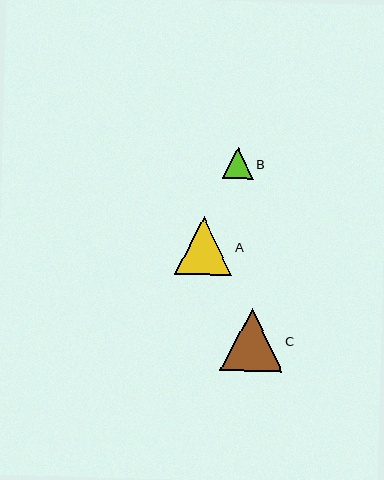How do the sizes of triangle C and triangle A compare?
Triangle C and triangle A are approximately the same size.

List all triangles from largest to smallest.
From largest to smallest: C, A, B.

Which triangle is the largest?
Triangle C is the largest with a size of approximately 62 pixels.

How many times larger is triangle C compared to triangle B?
Triangle C is approximately 2.0 times the size of triangle B.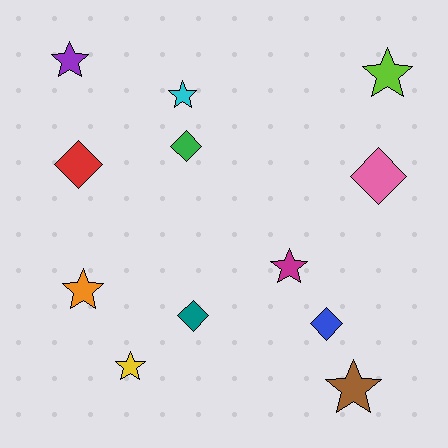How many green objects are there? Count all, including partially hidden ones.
There is 1 green object.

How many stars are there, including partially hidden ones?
There are 7 stars.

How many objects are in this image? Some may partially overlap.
There are 12 objects.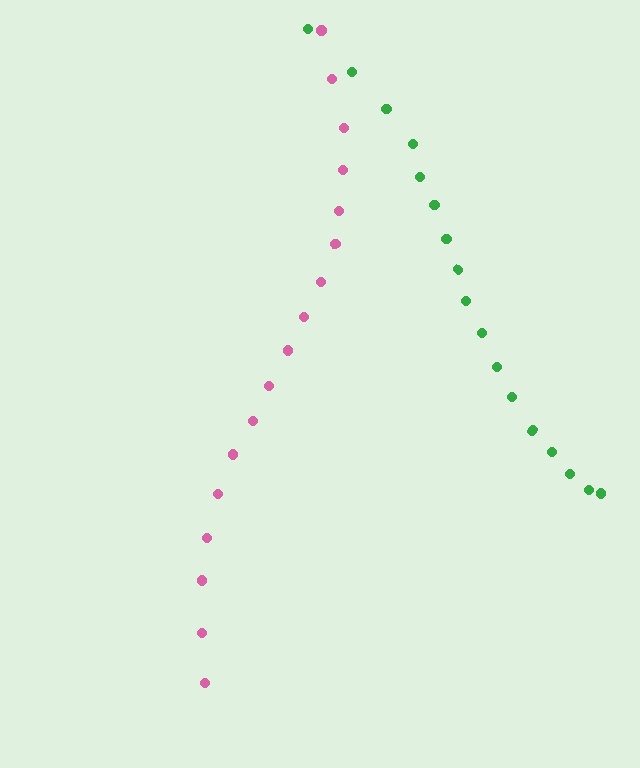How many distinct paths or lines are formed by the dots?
There are 2 distinct paths.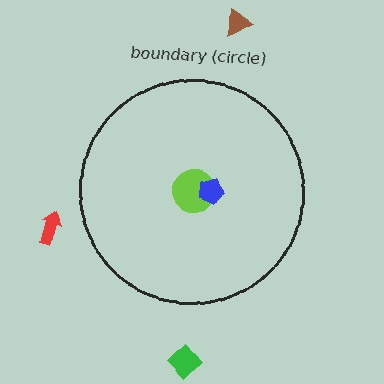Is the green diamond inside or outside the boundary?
Outside.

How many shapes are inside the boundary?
2 inside, 3 outside.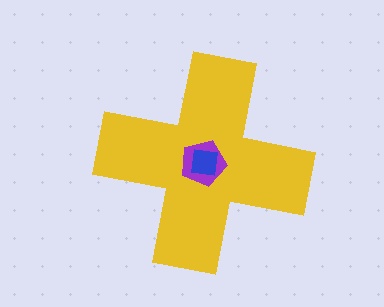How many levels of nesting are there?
3.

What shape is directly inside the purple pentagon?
The blue square.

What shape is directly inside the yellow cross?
The purple pentagon.